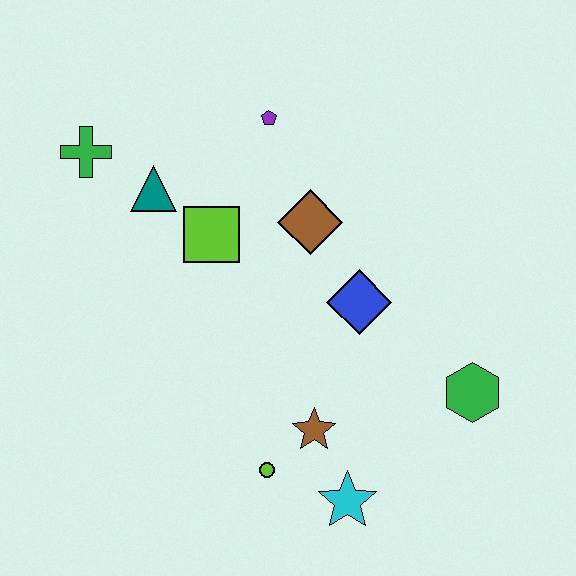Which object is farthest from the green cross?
The green hexagon is farthest from the green cross.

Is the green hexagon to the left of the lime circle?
No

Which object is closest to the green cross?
The teal triangle is closest to the green cross.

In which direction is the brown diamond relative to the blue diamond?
The brown diamond is above the blue diamond.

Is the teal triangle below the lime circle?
No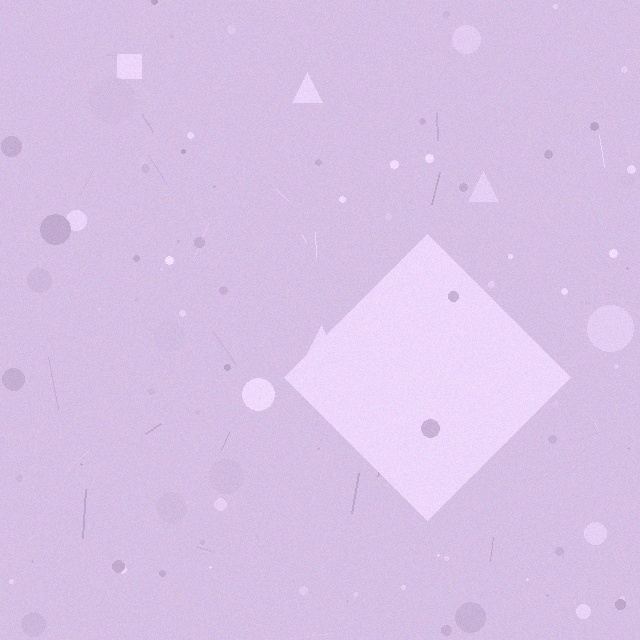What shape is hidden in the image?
A diamond is hidden in the image.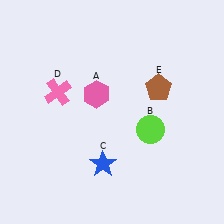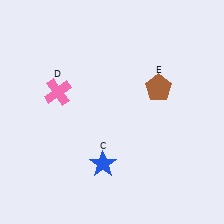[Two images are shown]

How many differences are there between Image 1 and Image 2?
There are 2 differences between the two images.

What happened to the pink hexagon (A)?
The pink hexagon (A) was removed in Image 2. It was in the top-left area of Image 1.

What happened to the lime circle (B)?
The lime circle (B) was removed in Image 2. It was in the bottom-right area of Image 1.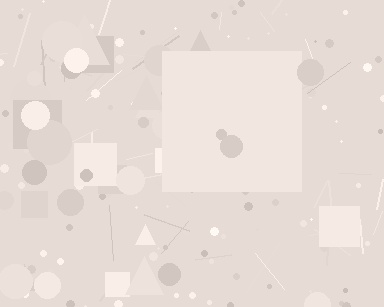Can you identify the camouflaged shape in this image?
The camouflaged shape is a square.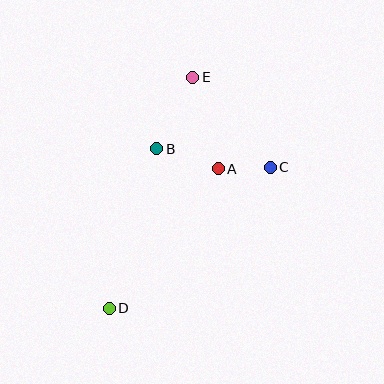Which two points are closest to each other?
Points A and C are closest to each other.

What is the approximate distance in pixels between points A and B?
The distance between A and B is approximately 65 pixels.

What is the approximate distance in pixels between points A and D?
The distance between A and D is approximately 177 pixels.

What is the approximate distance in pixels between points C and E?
The distance between C and E is approximately 119 pixels.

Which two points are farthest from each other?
Points D and E are farthest from each other.